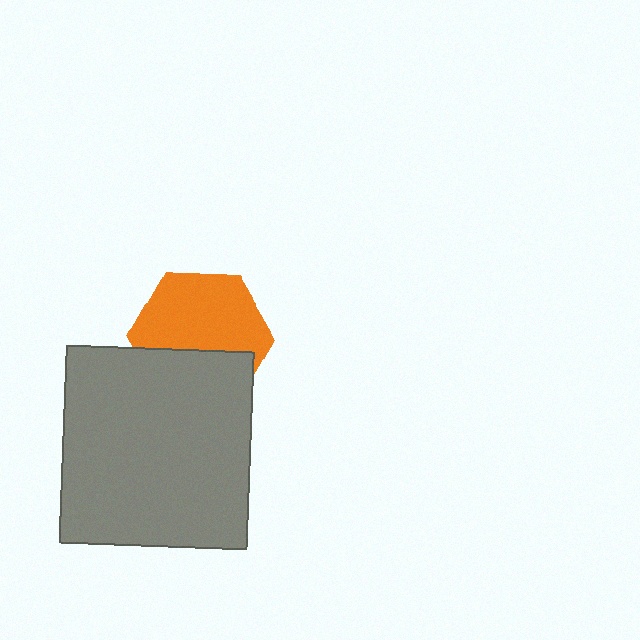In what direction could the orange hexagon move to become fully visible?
The orange hexagon could move up. That would shift it out from behind the gray rectangle entirely.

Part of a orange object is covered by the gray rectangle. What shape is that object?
It is a hexagon.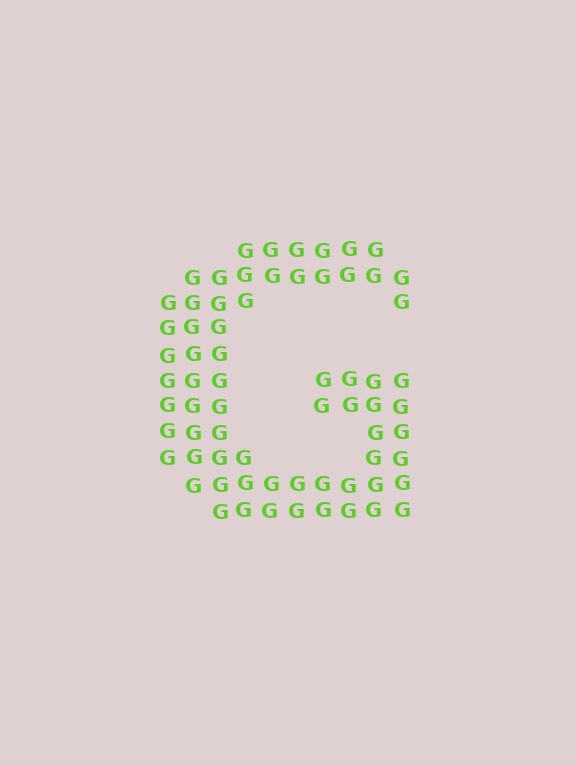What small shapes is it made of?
It is made of small letter G's.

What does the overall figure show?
The overall figure shows the letter G.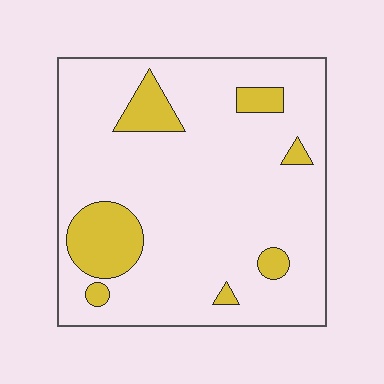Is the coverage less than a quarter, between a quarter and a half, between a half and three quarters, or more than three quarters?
Less than a quarter.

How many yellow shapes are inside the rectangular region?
7.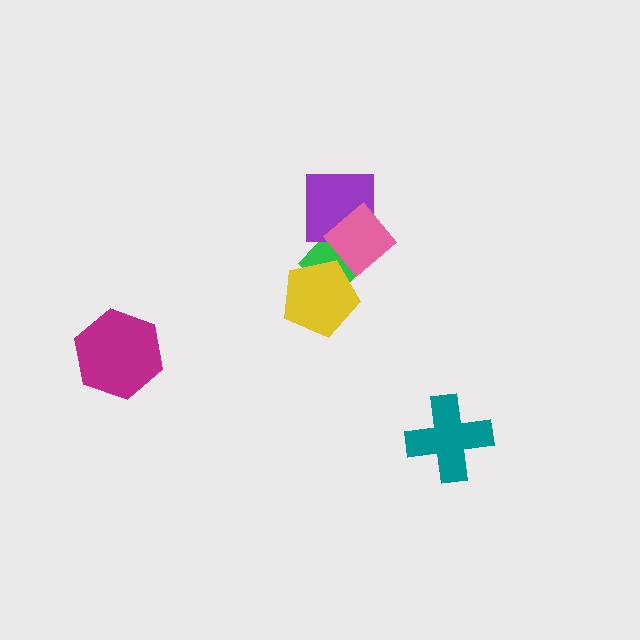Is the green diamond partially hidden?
Yes, it is partially covered by another shape.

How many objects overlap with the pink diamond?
2 objects overlap with the pink diamond.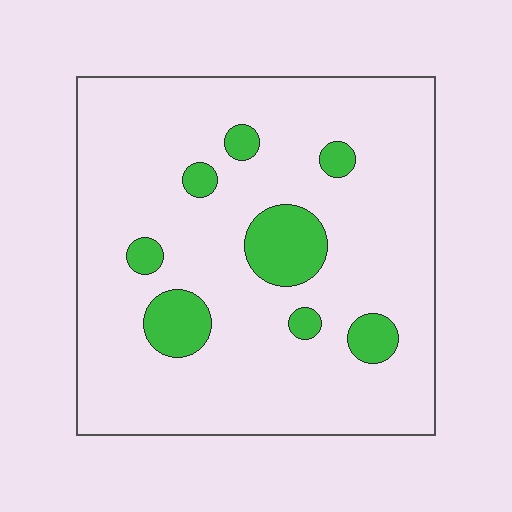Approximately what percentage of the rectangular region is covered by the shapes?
Approximately 15%.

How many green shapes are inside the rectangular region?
8.